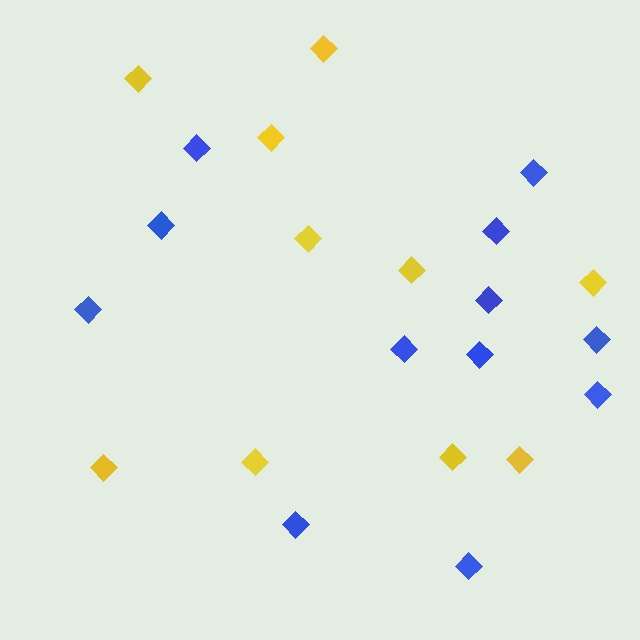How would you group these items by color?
There are 2 groups: one group of yellow diamonds (10) and one group of blue diamonds (12).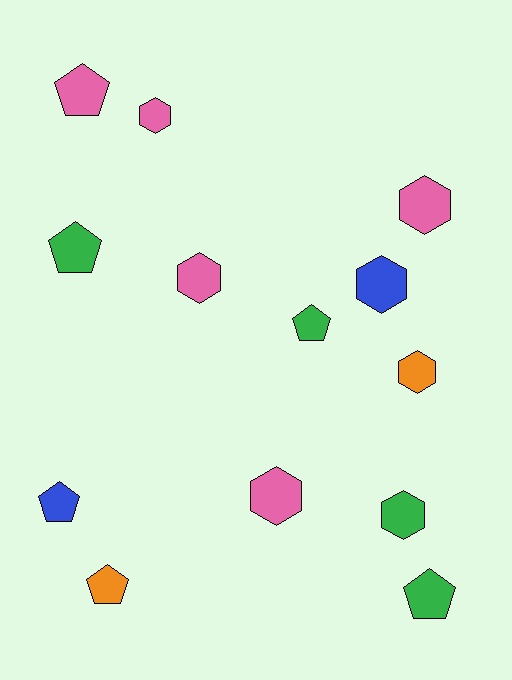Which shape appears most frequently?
Hexagon, with 7 objects.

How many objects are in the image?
There are 13 objects.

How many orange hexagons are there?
There is 1 orange hexagon.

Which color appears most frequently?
Pink, with 5 objects.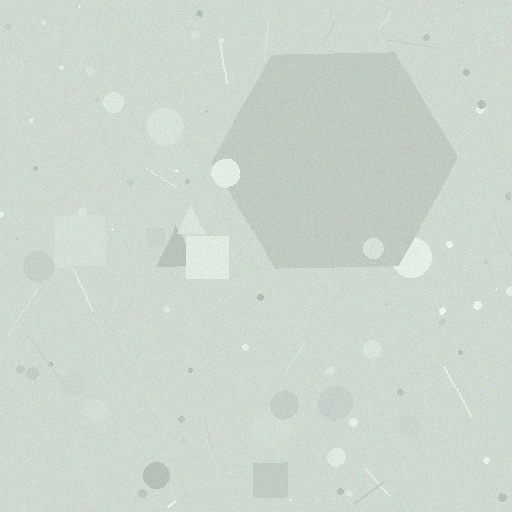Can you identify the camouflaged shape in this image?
The camouflaged shape is a hexagon.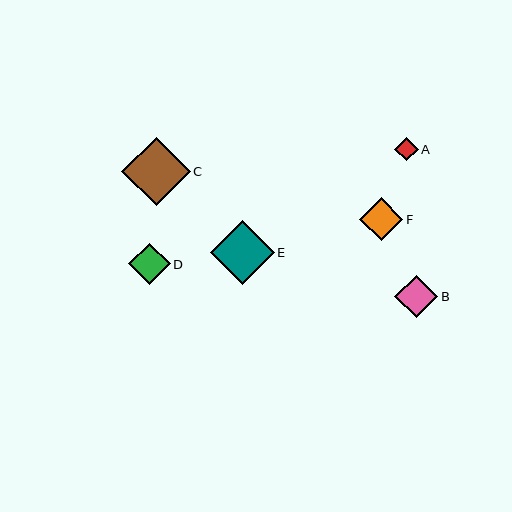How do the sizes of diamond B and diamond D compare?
Diamond B and diamond D are approximately the same size.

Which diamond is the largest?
Diamond C is the largest with a size of approximately 68 pixels.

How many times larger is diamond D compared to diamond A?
Diamond D is approximately 1.8 times the size of diamond A.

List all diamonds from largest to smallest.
From largest to smallest: C, E, F, B, D, A.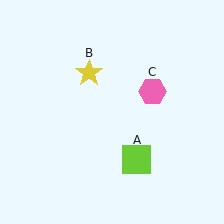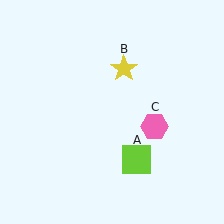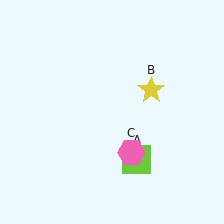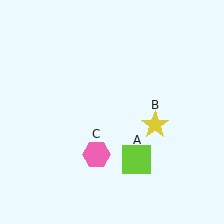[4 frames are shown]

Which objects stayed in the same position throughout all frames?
Lime square (object A) remained stationary.